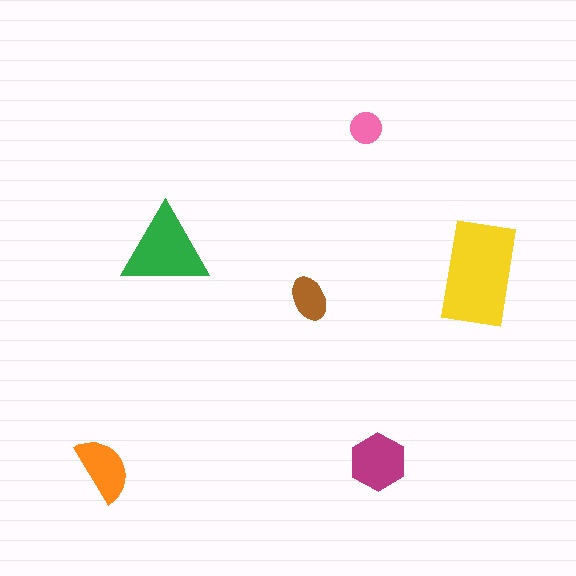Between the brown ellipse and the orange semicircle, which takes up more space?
The orange semicircle.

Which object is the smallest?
The pink circle.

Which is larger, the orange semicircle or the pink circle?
The orange semicircle.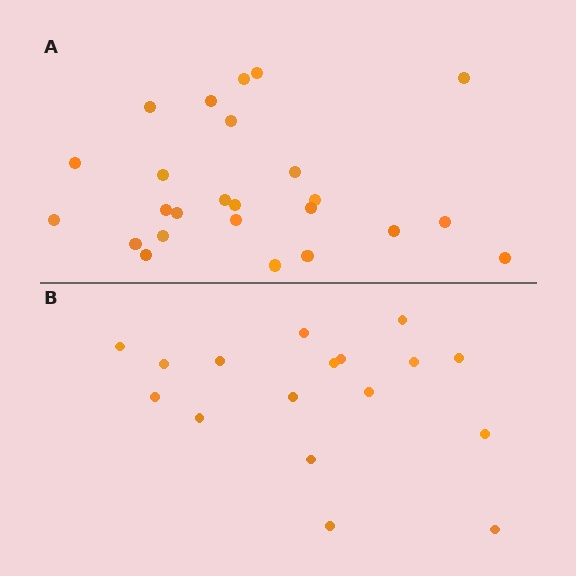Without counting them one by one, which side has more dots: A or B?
Region A (the top region) has more dots.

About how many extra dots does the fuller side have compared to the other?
Region A has roughly 8 or so more dots than region B.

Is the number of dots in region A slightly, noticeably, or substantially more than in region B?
Region A has substantially more. The ratio is roughly 1.5 to 1.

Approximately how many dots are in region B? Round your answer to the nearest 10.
About 20 dots. (The exact count is 17, which rounds to 20.)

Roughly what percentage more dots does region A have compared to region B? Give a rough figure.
About 45% more.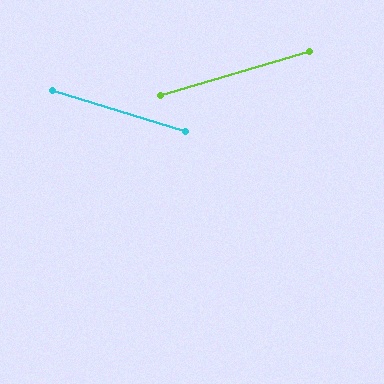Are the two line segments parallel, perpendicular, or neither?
Neither parallel nor perpendicular — they differ by about 33°.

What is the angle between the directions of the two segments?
Approximately 33 degrees.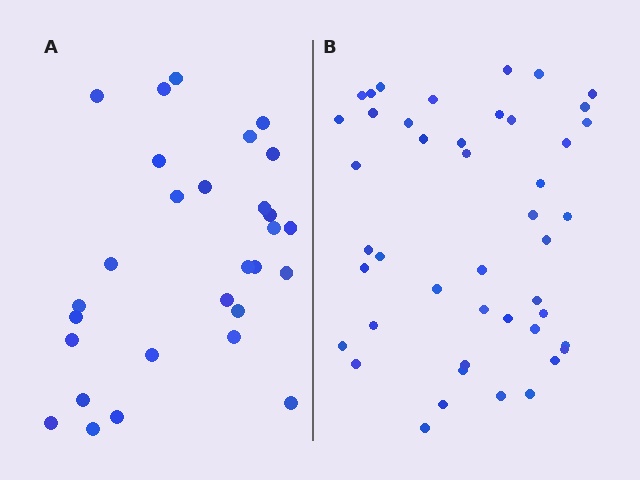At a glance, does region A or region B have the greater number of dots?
Region B (the right region) has more dots.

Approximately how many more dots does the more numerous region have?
Region B has approximately 15 more dots than region A.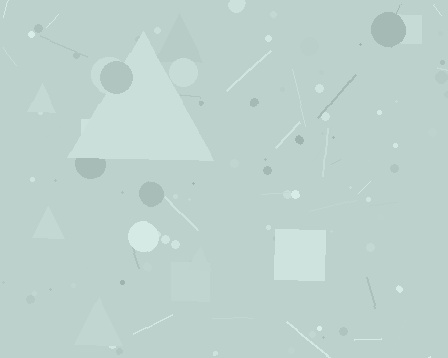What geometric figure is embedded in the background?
A triangle is embedded in the background.